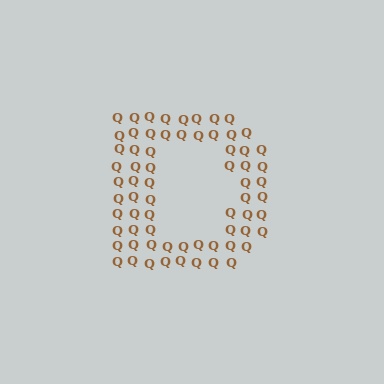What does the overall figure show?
The overall figure shows the letter D.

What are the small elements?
The small elements are letter Q's.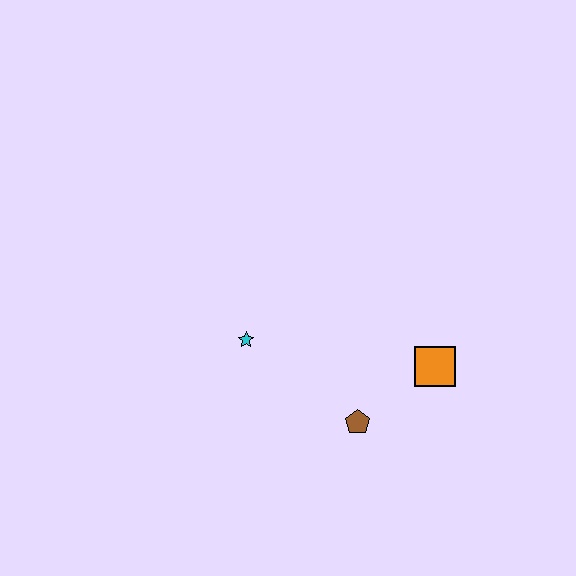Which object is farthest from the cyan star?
The orange square is farthest from the cyan star.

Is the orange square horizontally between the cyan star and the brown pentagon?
No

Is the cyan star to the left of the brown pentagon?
Yes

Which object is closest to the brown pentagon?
The orange square is closest to the brown pentagon.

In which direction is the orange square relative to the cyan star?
The orange square is to the right of the cyan star.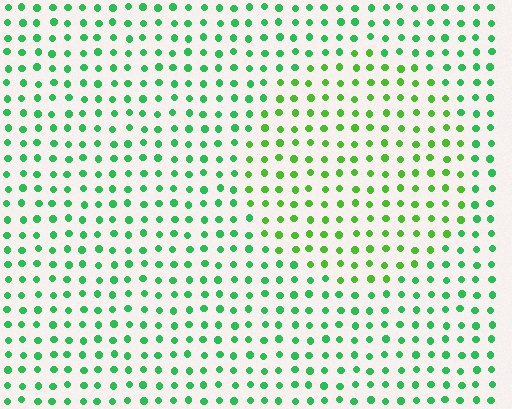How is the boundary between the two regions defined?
The boundary is defined purely by a slight shift in hue (about 29 degrees). Spacing, size, and orientation are identical on both sides.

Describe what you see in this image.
The image is filled with small green elements in a uniform arrangement. A circle-shaped region is visible where the elements are tinted to a slightly different hue, forming a subtle color boundary.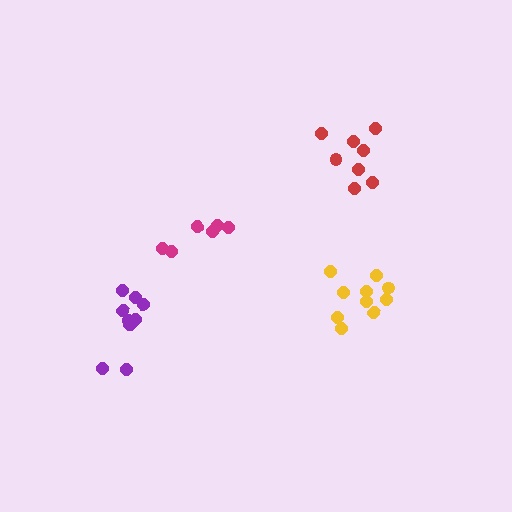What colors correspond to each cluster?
The clusters are colored: purple, magenta, yellow, red.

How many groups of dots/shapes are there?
There are 4 groups.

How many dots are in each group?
Group 1: 10 dots, Group 2: 6 dots, Group 3: 10 dots, Group 4: 8 dots (34 total).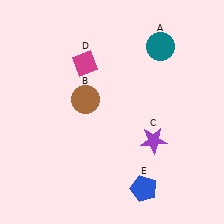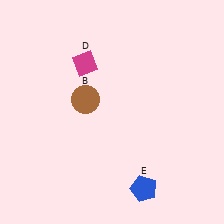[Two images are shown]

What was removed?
The purple star (C), the teal circle (A) were removed in Image 2.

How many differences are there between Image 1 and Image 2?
There are 2 differences between the two images.